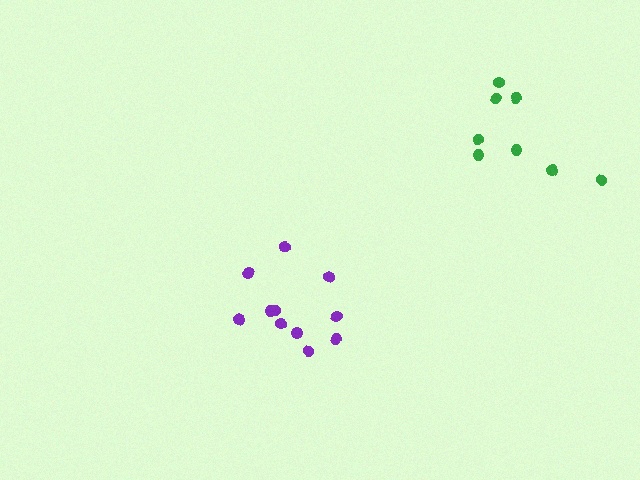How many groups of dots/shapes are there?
There are 2 groups.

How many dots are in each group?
Group 1: 11 dots, Group 2: 8 dots (19 total).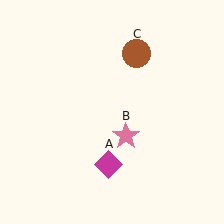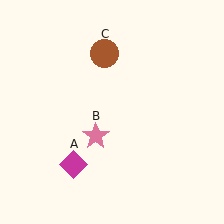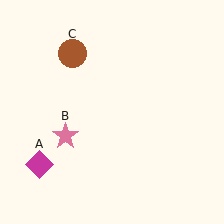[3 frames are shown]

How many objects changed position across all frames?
3 objects changed position: magenta diamond (object A), pink star (object B), brown circle (object C).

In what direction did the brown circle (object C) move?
The brown circle (object C) moved left.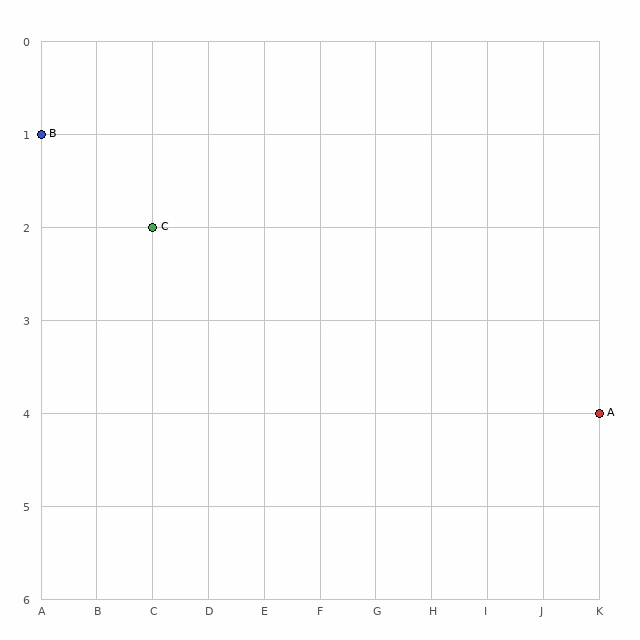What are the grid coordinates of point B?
Point B is at grid coordinates (A, 1).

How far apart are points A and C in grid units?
Points A and C are 8 columns and 2 rows apart (about 8.2 grid units diagonally).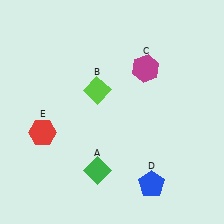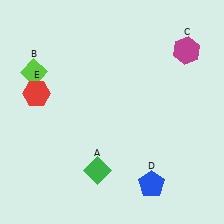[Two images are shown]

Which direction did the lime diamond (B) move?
The lime diamond (B) moved left.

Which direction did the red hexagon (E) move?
The red hexagon (E) moved up.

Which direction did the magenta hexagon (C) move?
The magenta hexagon (C) moved right.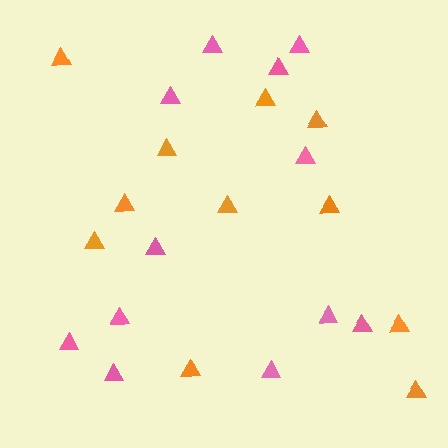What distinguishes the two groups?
There are 2 groups: one group of orange triangles (11) and one group of pink triangles (12).